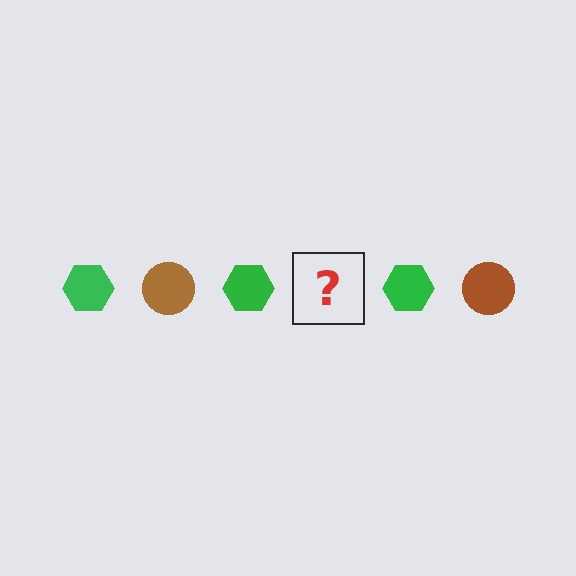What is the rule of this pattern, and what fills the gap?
The rule is that the pattern alternates between green hexagon and brown circle. The gap should be filled with a brown circle.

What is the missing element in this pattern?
The missing element is a brown circle.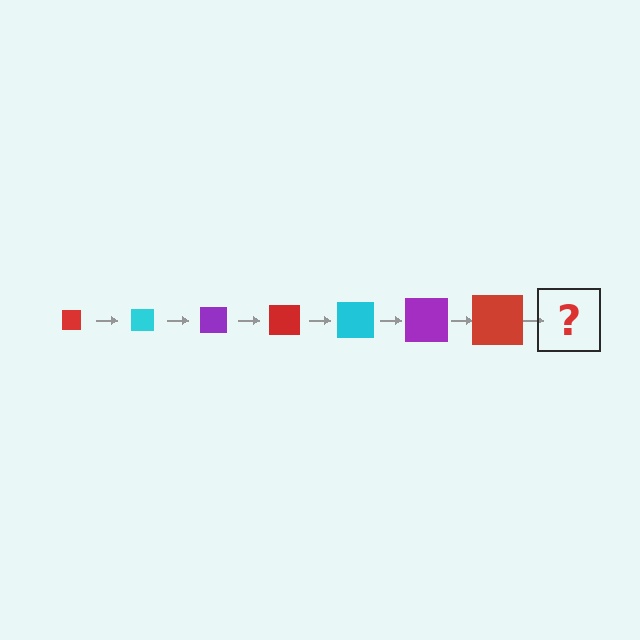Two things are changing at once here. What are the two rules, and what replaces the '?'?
The two rules are that the square grows larger each step and the color cycles through red, cyan, and purple. The '?' should be a cyan square, larger than the previous one.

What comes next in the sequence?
The next element should be a cyan square, larger than the previous one.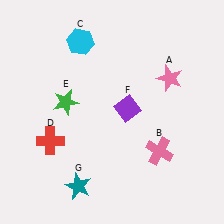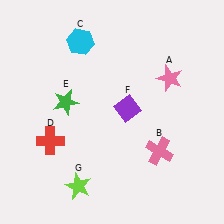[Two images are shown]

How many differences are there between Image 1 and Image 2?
There is 1 difference between the two images.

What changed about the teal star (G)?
In Image 1, G is teal. In Image 2, it changed to lime.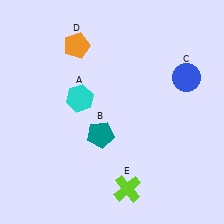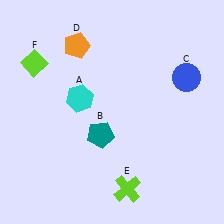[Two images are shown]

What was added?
A lime diamond (F) was added in Image 2.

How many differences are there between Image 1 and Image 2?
There is 1 difference between the two images.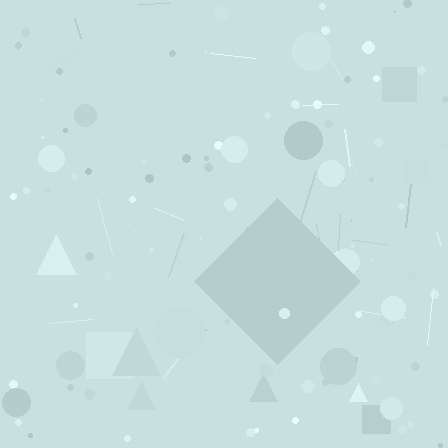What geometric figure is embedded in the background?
A diamond is embedded in the background.